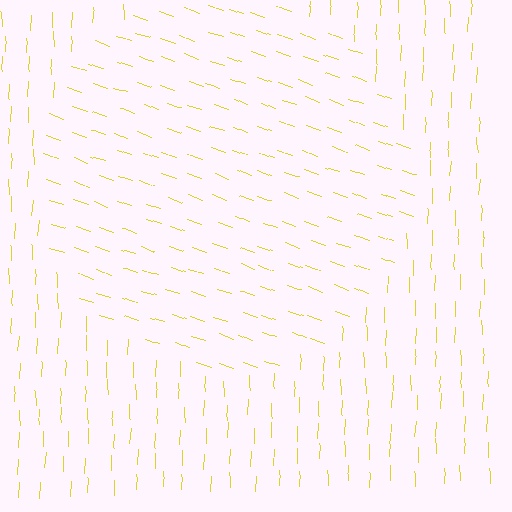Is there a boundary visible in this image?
Yes, there is a texture boundary formed by a change in line orientation.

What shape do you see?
I see a circle.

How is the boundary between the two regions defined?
The boundary is defined purely by a change in line orientation (approximately 72 degrees difference). All lines are the same color and thickness.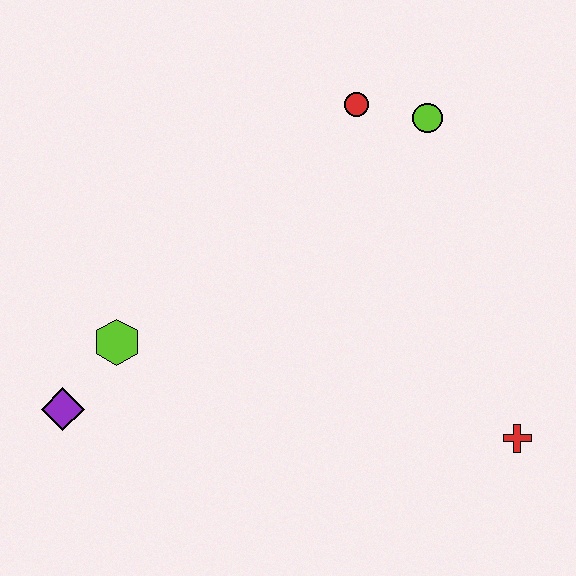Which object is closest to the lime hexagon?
The purple diamond is closest to the lime hexagon.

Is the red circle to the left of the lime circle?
Yes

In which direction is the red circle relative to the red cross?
The red circle is above the red cross.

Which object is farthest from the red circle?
The purple diamond is farthest from the red circle.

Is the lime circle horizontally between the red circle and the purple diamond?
No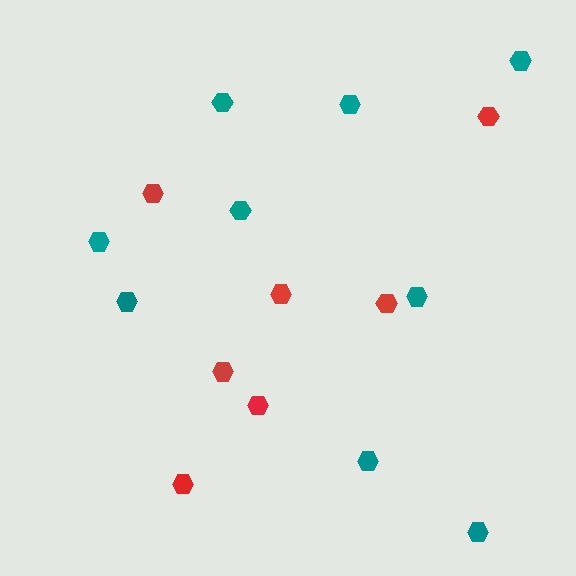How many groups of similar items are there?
There are 2 groups: one group of teal hexagons (9) and one group of red hexagons (7).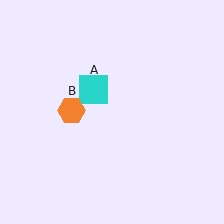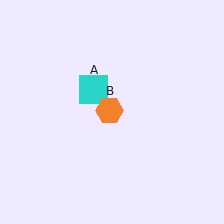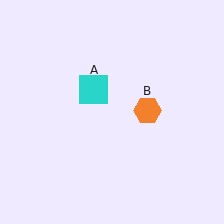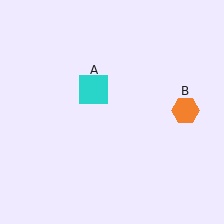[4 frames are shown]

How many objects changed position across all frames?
1 object changed position: orange hexagon (object B).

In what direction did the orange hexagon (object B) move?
The orange hexagon (object B) moved right.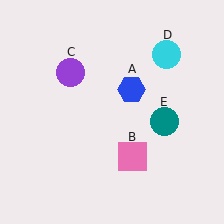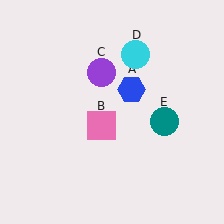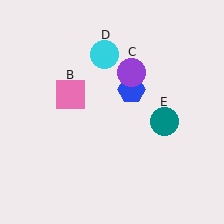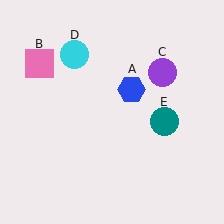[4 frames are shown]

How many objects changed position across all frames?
3 objects changed position: pink square (object B), purple circle (object C), cyan circle (object D).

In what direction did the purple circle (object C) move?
The purple circle (object C) moved right.